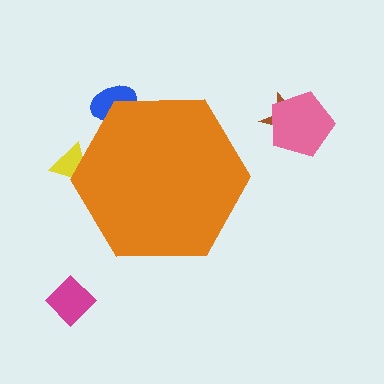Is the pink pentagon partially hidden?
No, the pink pentagon is fully visible.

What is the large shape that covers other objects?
An orange hexagon.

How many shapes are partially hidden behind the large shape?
2 shapes are partially hidden.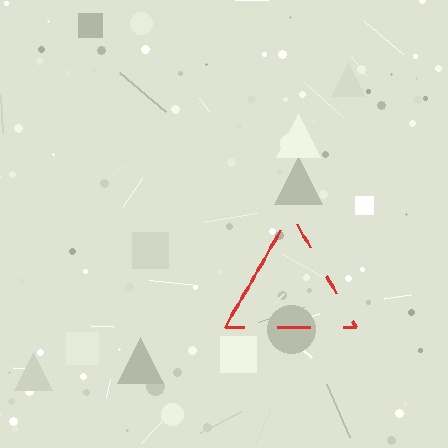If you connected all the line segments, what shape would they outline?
They would outline a triangle.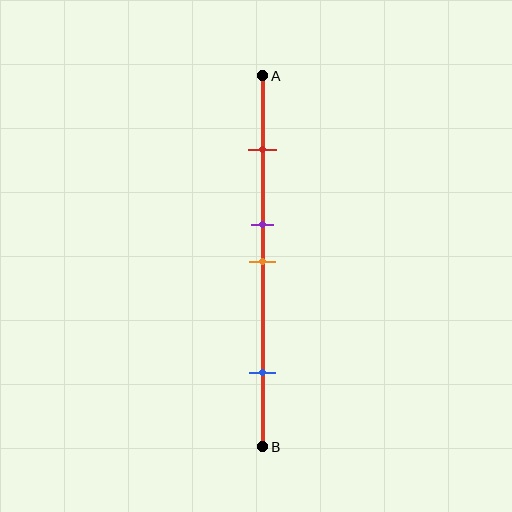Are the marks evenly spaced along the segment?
No, the marks are not evenly spaced.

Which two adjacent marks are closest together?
The purple and orange marks are the closest adjacent pair.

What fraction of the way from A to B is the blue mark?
The blue mark is approximately 80% (0.8) of the way from A to B.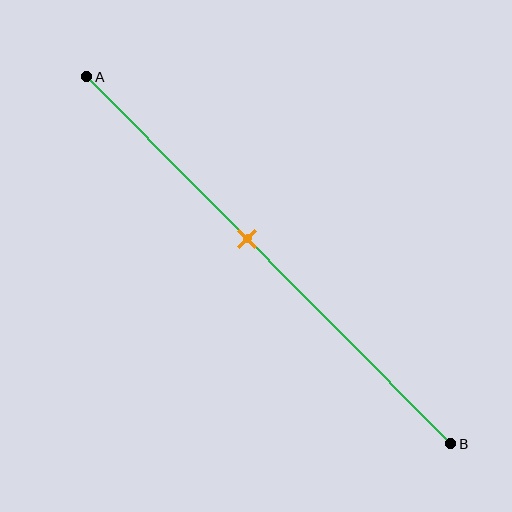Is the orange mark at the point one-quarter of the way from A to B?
No, the mark is at about 45% from A, not at the 25% one-quarter point.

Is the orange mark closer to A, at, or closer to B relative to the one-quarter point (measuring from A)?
The orange mark is closer to point B than the one-quarter point of segment AB.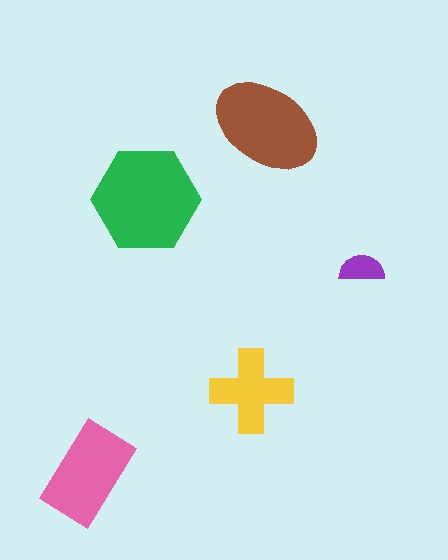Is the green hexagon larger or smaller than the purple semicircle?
Larger.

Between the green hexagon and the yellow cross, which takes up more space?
The green hexagon.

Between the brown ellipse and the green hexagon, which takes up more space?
The green hexagon.